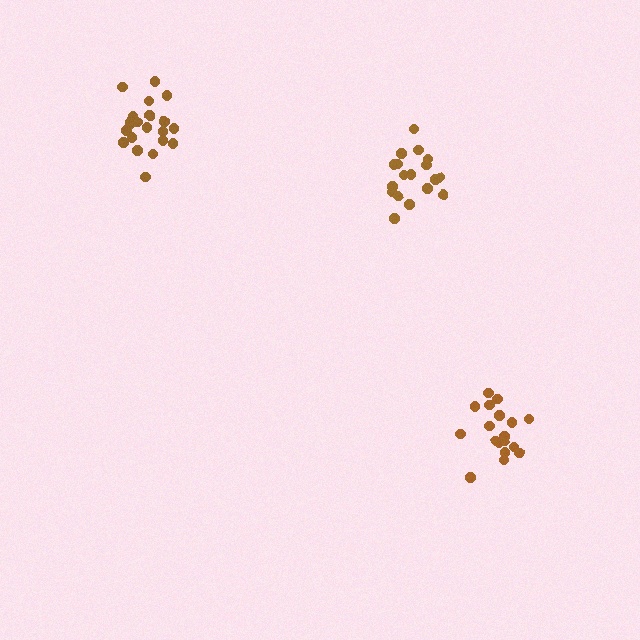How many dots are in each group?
Group 1: 18 dots, Group 2: 18 dots, Group 3: 21 dots (57 total).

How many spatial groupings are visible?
There are 3 spatial groupings.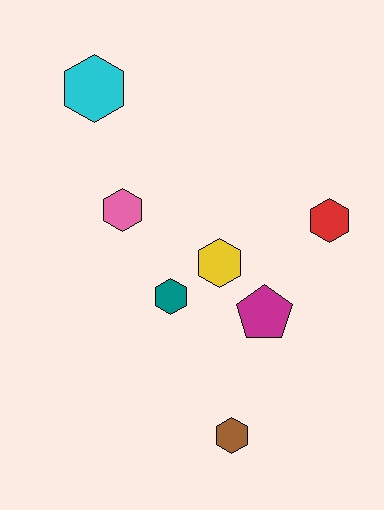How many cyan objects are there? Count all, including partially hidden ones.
There is 1 cyan object.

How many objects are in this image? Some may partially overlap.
There are 7 objects.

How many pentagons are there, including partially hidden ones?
There is 1 pentagon.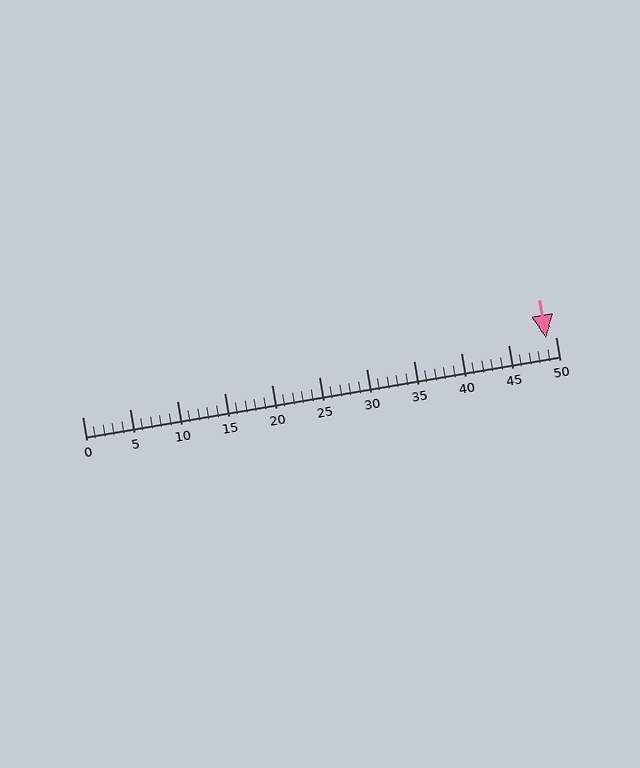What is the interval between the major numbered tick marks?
The major tick marks are spaced 5 units apart.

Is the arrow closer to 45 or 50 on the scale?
The arrow is closer to 50.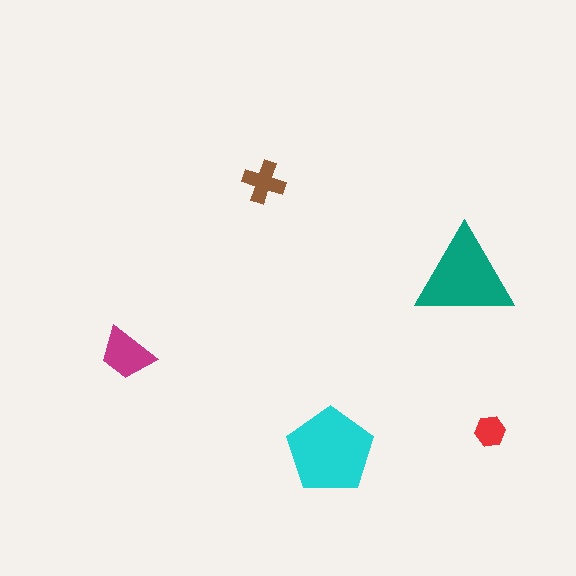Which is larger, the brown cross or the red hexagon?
The brown cross.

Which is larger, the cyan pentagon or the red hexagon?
The cyan pentagon.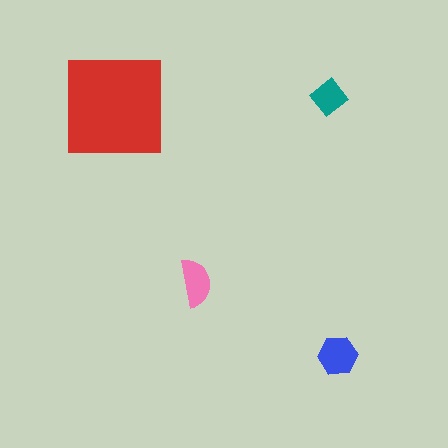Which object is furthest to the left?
The red square is leftmost.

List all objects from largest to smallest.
The red square, the blue hexagon, the pink semicircle, the teal diamond.